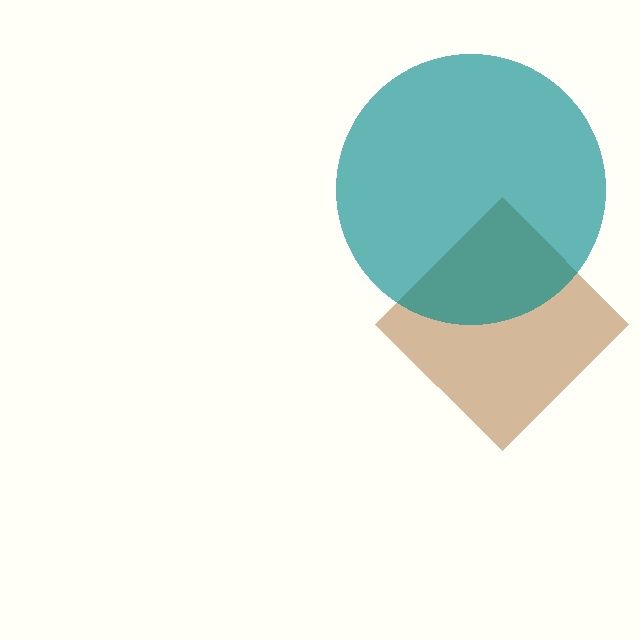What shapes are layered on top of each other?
The layered shapes are: a brown diamond, a teal circle.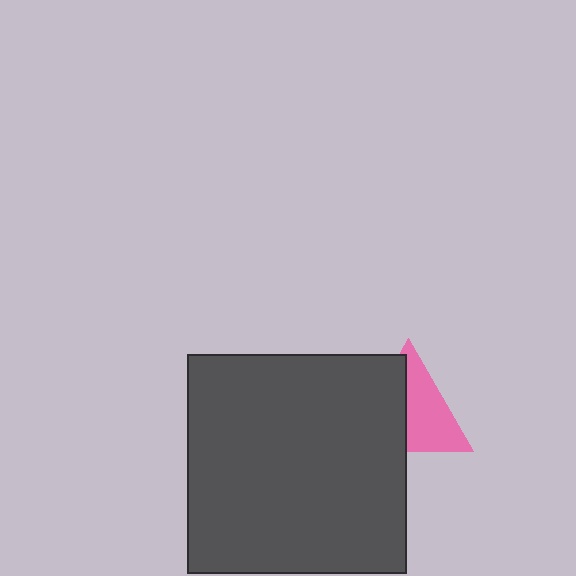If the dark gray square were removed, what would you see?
You would see the complete pink triangle.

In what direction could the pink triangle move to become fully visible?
The pink triangle could move right. That would shift it out from behind the dark gray square entirely.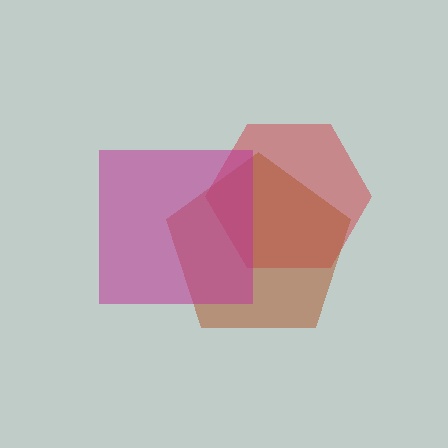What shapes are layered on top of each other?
The layered shapes are: a red hexagon, a brown pentagon, a magenta square.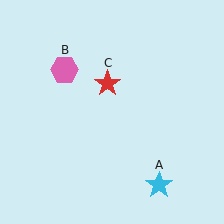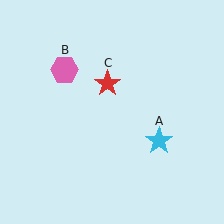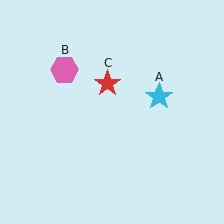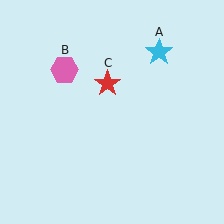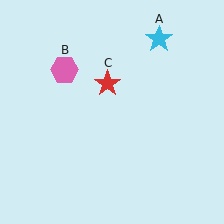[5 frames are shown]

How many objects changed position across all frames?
1 object changed position: cyan star (object A).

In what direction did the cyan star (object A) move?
The cyan star (object A) moved up.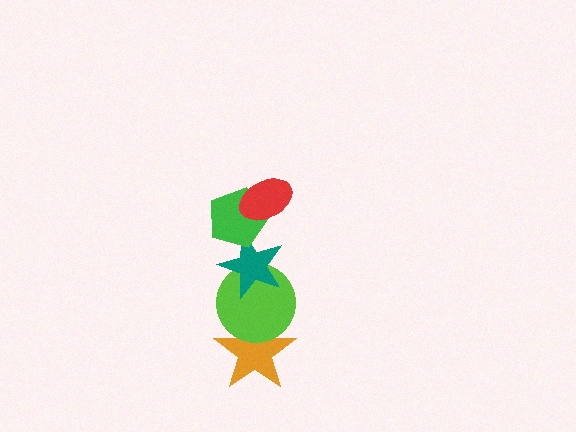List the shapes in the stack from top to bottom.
From top to bottom: the red ellipse, the green pentagon, the teal star, the lime circle, the orange star.